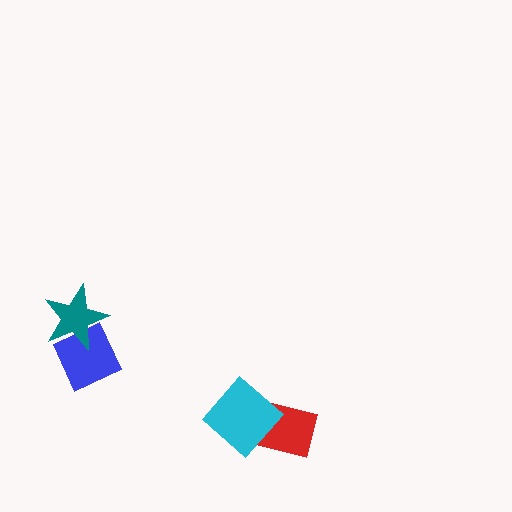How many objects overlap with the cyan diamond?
1 object overlaps with the cyan diamond.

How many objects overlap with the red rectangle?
1 object overlaps with the red rectangle.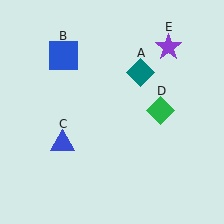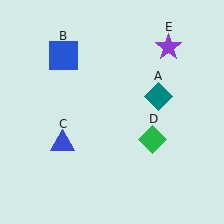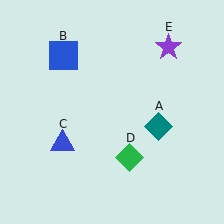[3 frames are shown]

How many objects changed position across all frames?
2 objects changed position: teal diamond (object A), green diamond (object D).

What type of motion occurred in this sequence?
The teal diamond (object A), green diamond (object D) rotated clockwise around the center of the scene.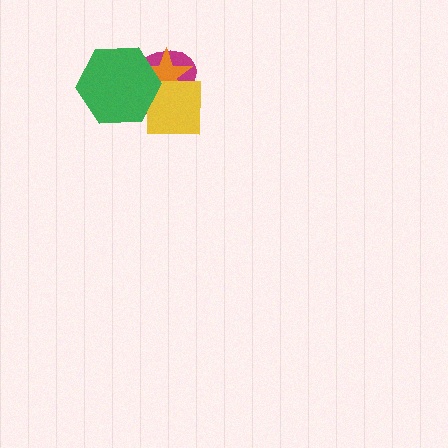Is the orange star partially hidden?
Yes, it is partially covered by another shape.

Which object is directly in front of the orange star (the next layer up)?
The yellow square is directly in front of the orange star.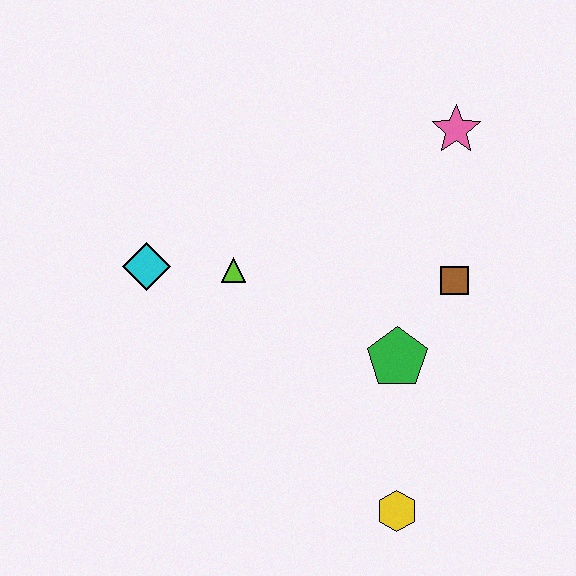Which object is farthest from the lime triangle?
The yellow hexagon is farthest from the lime triangle.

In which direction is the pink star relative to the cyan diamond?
The pink star is to the right of the cyan diamond.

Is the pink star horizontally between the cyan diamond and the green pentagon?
No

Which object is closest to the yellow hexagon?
The green pentagon is closest to the yellow hexagon.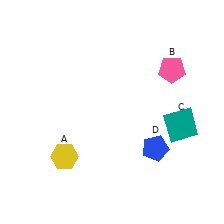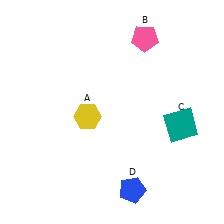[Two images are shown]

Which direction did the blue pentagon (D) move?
The blue pentagon (D) moved down.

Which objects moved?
The objects that moved are: the yellow hexagon (A), the pink pentagon (B), the blue pentagon (D).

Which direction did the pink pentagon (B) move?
The pink pentagon (B) moved up.